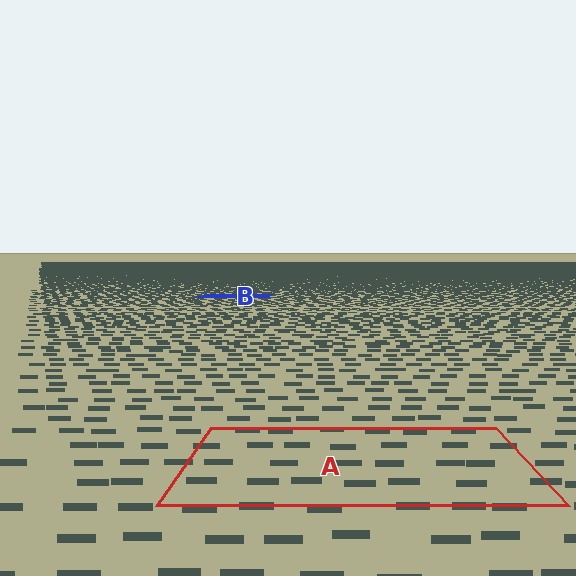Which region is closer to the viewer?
Region A is closer. The texture elements there are larger and more spread out.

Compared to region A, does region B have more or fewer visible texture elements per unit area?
Region B has more texture elements per unit area — they are packed more densely because it is farther away.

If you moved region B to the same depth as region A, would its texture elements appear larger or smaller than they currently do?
They would appear larger. At a closer depth, the same texture elements are projected at a bigger on-screen size.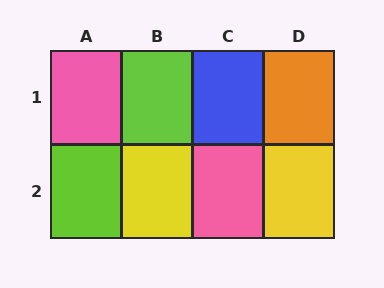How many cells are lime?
2 cells are lime.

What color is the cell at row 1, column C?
Blue.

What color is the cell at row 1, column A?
Pink.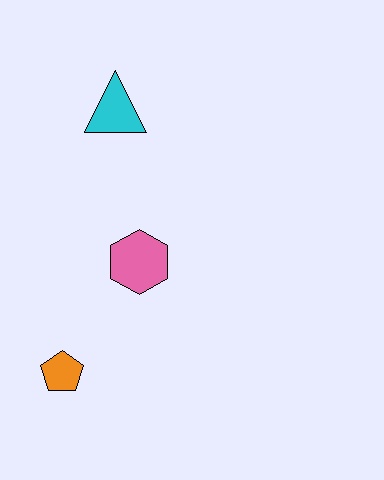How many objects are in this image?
There are 3 objects.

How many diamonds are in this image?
There are no diamonds.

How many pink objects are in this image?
There is 1 pink object.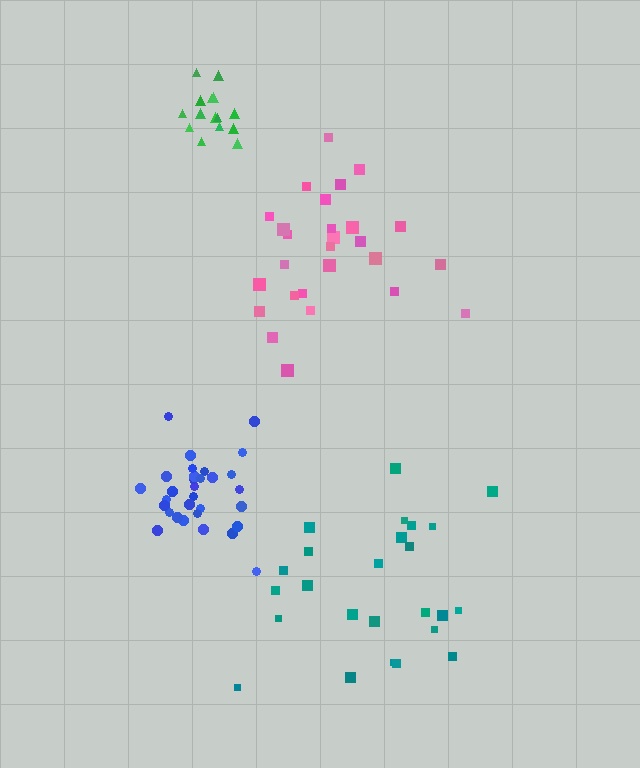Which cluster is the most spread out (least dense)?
Teal.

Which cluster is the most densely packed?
Green.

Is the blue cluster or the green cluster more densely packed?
Green.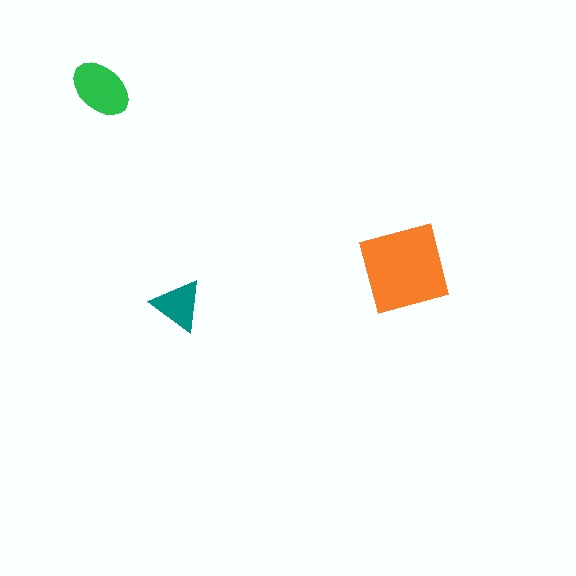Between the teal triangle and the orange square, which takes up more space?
The orange square.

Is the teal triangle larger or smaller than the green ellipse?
Smaller.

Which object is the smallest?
The teal triangle.